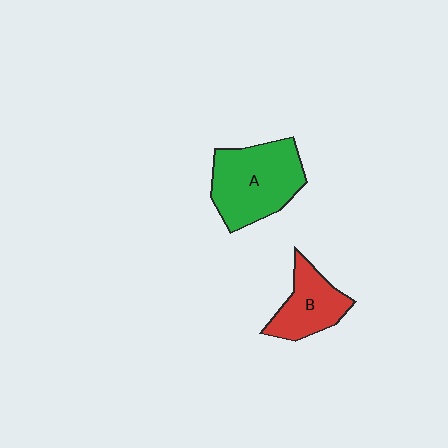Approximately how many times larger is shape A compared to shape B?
Approximately 1.6 times.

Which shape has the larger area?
Shape A (green).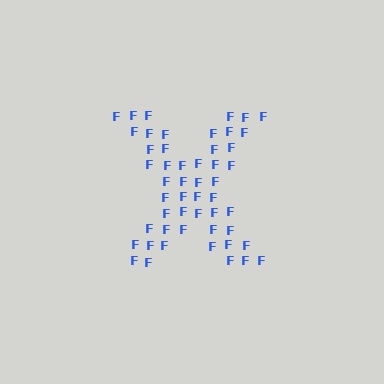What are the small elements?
The small elements are letter F's.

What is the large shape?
The large shape is the letter X.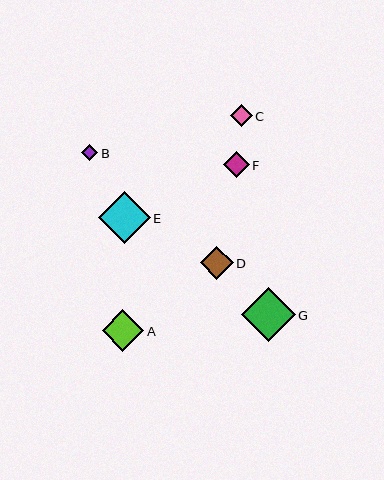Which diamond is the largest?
Diamond G is the largest with a size of approximately 54 pixels.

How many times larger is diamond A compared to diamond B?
Diamond A is approximately 2.5 times the size of diamond B.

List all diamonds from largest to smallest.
From largest to smallest: G, E, A, D, F, C, B.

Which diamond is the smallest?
Diamond B is the smallest with a size of approximately 16 pixels.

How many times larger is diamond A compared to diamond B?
Diamond A is approximately 2.5 times the size of diamond B.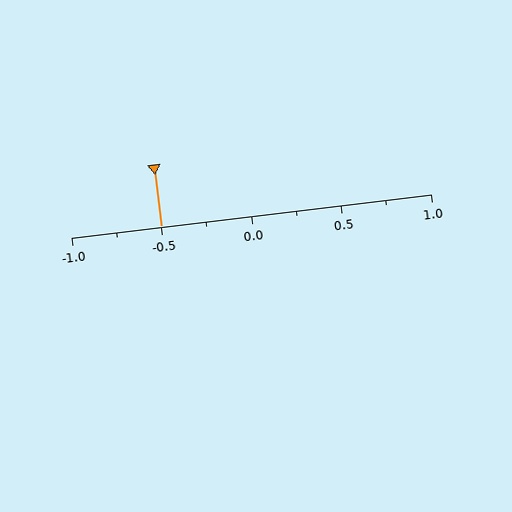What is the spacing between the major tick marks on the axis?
The major ticks are spaced 0.5 apart.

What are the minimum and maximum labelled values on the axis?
The axis runs from -1.0 to 1.0.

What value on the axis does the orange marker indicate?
The marker indicates approximately -0.5.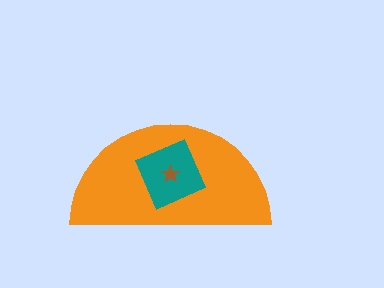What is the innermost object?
The brown star.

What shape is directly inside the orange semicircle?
The teal diamond.